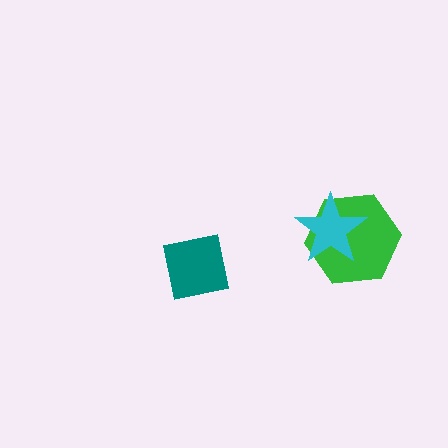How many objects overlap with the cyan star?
1 object overlaps with the cyan star.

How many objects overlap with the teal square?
0 objects overlap with the teal square.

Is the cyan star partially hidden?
No, no other shape covers it.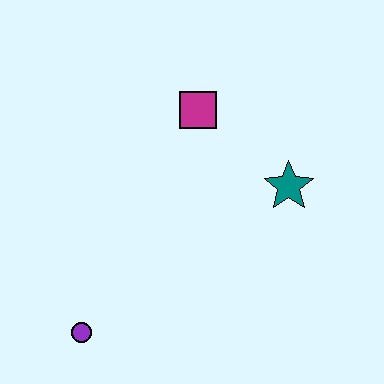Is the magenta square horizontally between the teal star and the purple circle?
Yes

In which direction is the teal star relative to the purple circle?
The teal star is to the right of the purple circle.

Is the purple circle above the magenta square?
No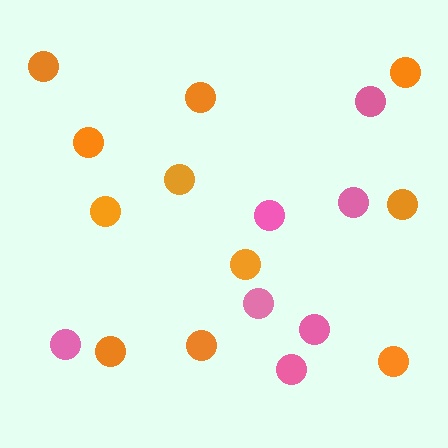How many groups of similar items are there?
There are 2 groups: one group of orange circles (11) and one group of pink circles (7).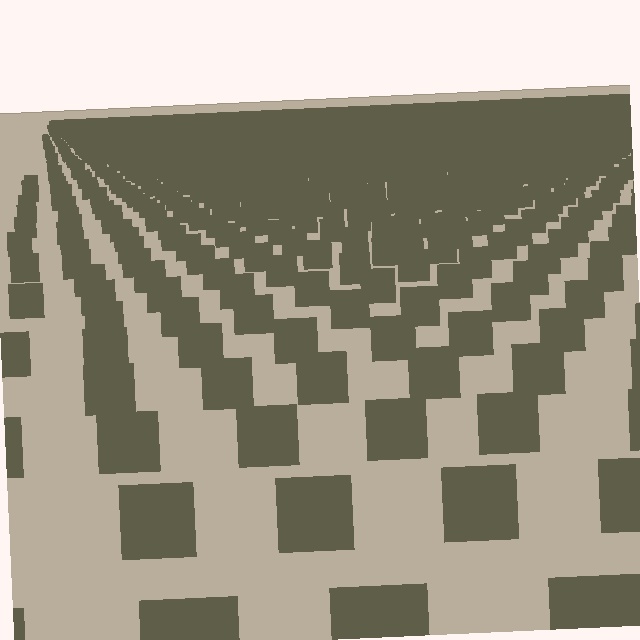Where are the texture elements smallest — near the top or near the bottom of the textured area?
Near the top.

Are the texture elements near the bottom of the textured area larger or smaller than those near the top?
Larger. Near the bottom, elements are closer to the viewer and appear at a bigger on-screen size.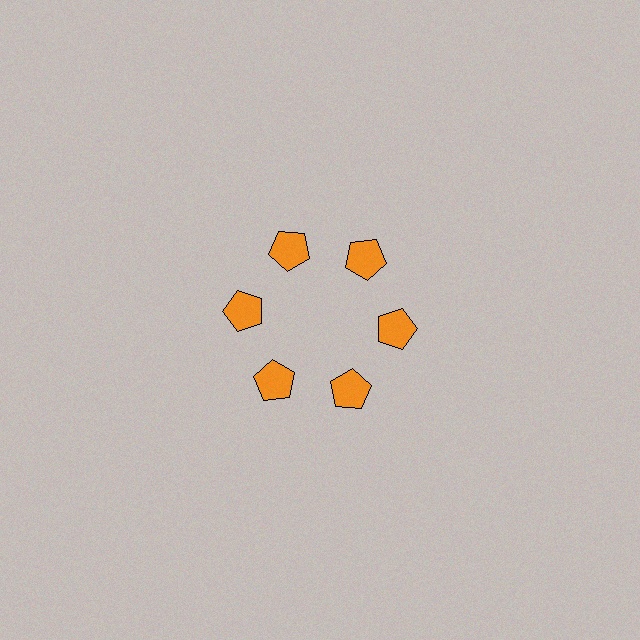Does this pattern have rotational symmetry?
Yes, this pattern has 6-fold rotational symmetry. It looks the same after rotating 60 degrees around the center.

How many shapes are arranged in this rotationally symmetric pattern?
There are 6 shapes, arranged in 6 groups of 1.